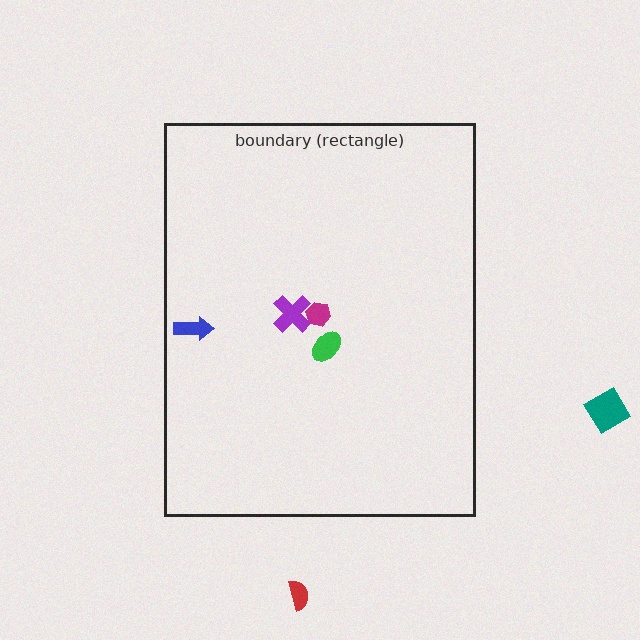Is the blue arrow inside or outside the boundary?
Inside.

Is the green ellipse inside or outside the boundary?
Inside.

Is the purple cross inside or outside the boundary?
Inside.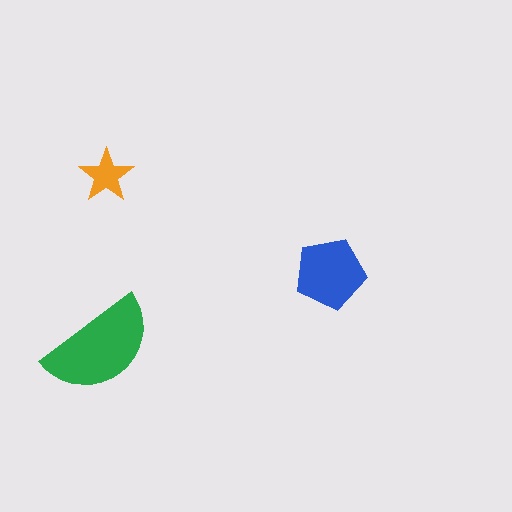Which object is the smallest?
The orange star.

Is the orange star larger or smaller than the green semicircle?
Smaller.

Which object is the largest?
The green semicircle.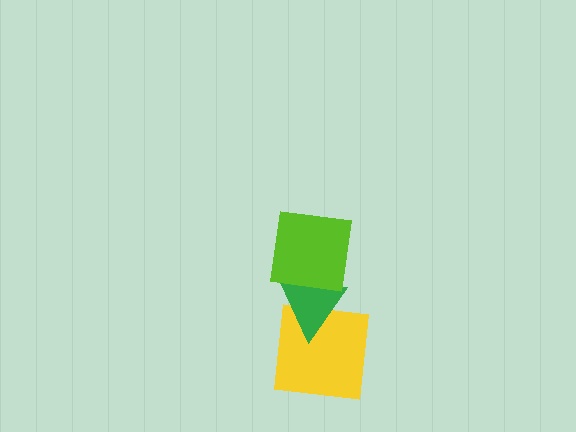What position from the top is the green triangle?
The green triangle is 2nd from the top.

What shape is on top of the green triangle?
The lime square is on top of the green triangle.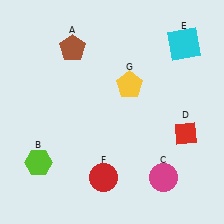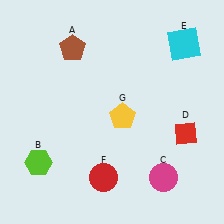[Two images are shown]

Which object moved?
The yellow pentagon (G) moved down.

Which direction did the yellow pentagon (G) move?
The yellow pentagon (G) moved down.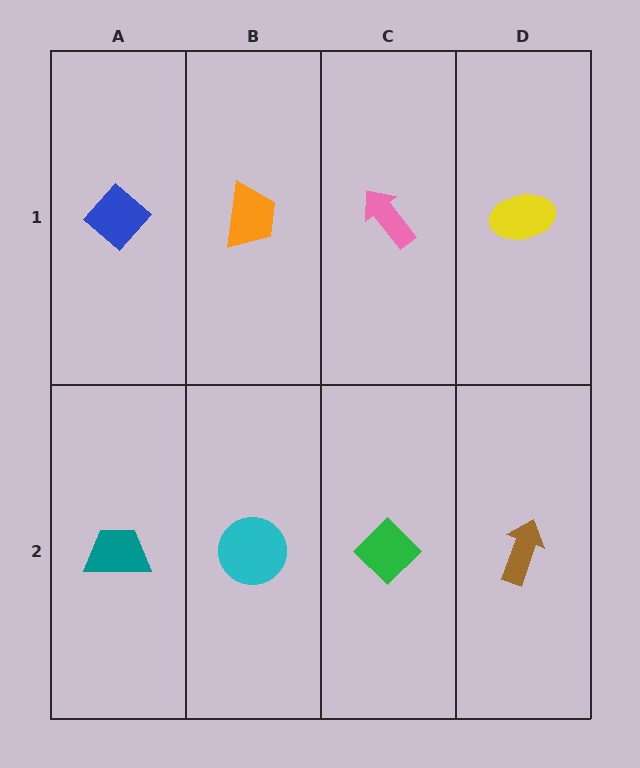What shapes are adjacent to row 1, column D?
A brown arrow (row 2, column D), a pink arrow (row 1, column C).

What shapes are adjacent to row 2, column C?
A pink arrow (row 1, column C), a cyan circle (row 2, column B), a brown arrow (row 2, column D).